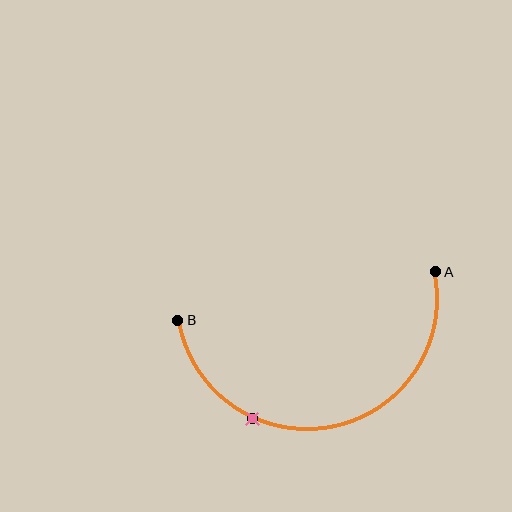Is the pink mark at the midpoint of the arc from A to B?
No. The pink mark lies on the arc but is closer to endpoint B. The arc midpoint would be at the point on the curve equidistant along the arc from both A and B.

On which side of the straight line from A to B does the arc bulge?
The arc bulges below the straight line connecting A and B.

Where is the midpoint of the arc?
The arc midpoint is the point on the curve farthest from the straight line joining A and B. It sits below that line.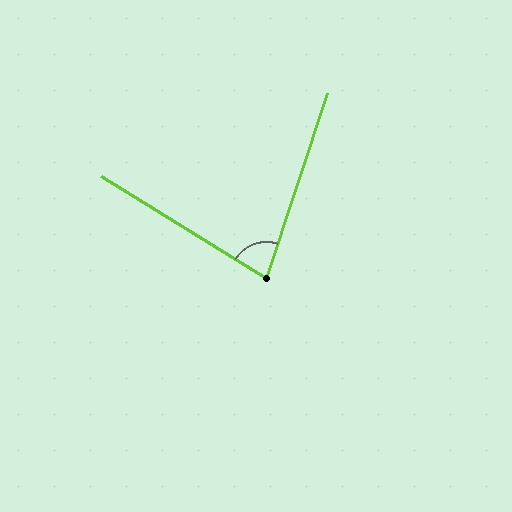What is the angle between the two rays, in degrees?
Approximately 77 degrees.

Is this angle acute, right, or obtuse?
It is acute.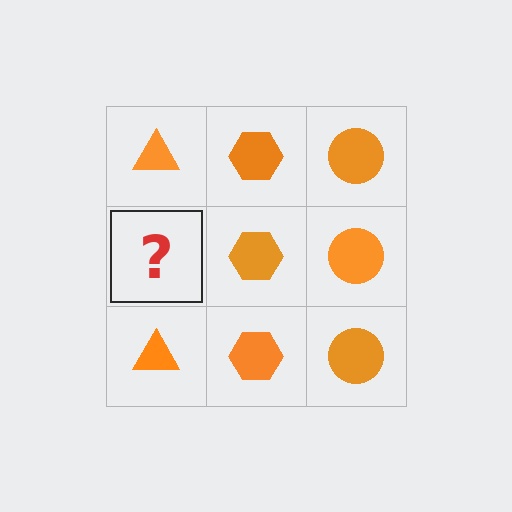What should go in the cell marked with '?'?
The missing cell should contain an orange triangle.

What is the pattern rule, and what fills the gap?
The rule is that each column has a consistent shape. The gap should be filled with an orange triangle.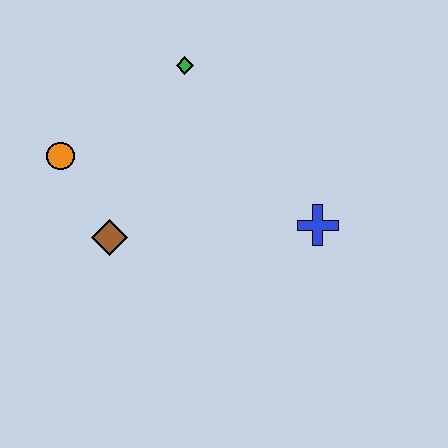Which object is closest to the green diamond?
The orange circle is closest to the green diamond.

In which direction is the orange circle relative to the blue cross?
The orange circle is to the left of the blue cross.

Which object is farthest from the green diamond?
The blue cross is farthest from the green diamond.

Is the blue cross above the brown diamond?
Yes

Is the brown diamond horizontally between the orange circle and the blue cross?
Yes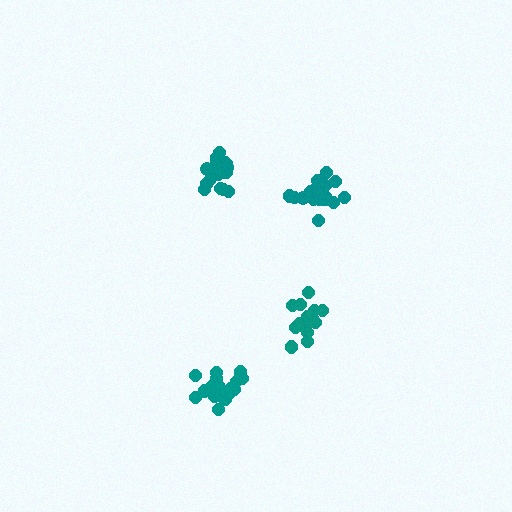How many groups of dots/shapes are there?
There are 4 groups.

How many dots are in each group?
Group 1: 19 dots, Group 2: 19 dots, Group 3: 17 dots, Group 4: 14 dots (69 total).